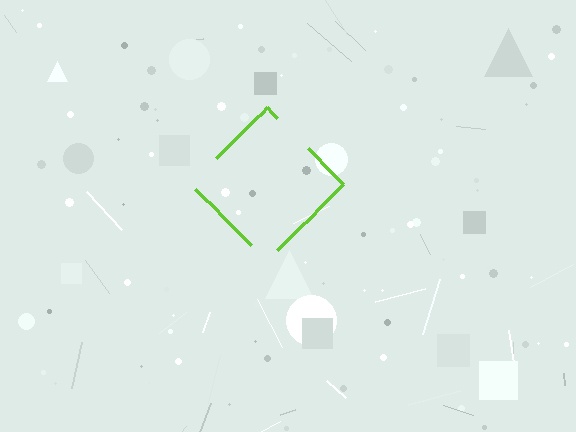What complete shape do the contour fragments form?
The contour fragments form a diamond.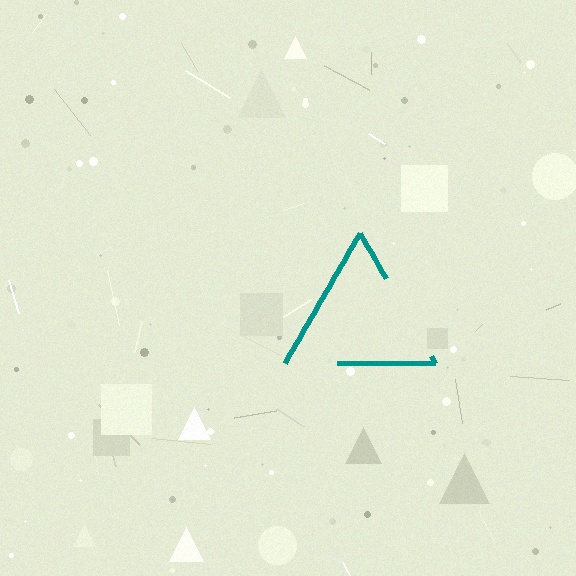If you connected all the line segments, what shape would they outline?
They would outline a triangle.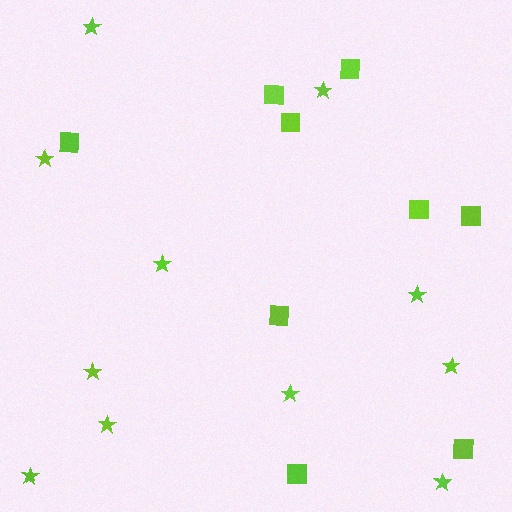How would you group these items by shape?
There are 2 groups: one group of squares (9) and one group of stars (11).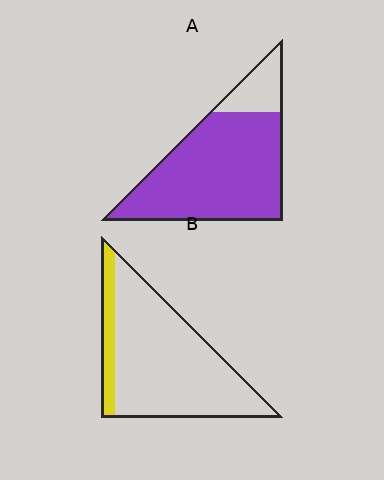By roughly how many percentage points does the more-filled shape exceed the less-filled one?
By roughly 70 percentage points (A over B).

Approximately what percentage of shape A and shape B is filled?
A is approximately 85% and B is approximately 15%.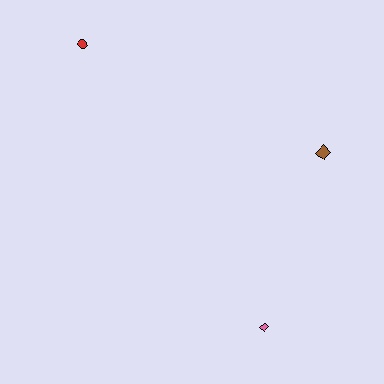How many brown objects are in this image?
There is 1 brown object.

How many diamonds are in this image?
There are 2 diamonds.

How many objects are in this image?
There are 3 objects.